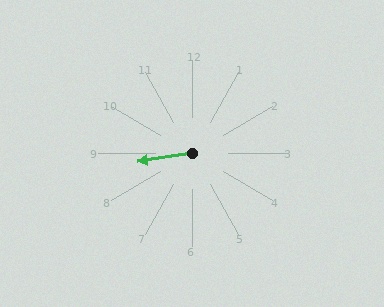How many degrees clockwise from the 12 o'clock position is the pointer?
Approximately 261 degrees.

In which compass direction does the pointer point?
West.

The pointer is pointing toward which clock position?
Roughly 9 o'clock.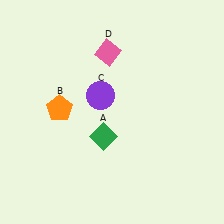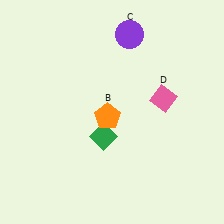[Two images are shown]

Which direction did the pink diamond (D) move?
The pink diamond (D) moved right.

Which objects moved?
The objects that moved are: the orange pentagon (B), the purple circle (C), the pink diamond (D).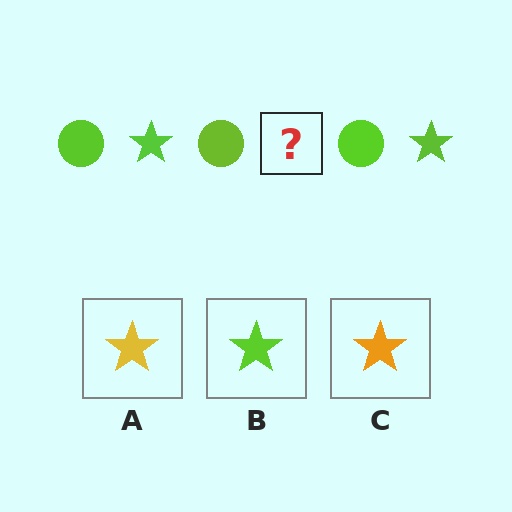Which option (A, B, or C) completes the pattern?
B.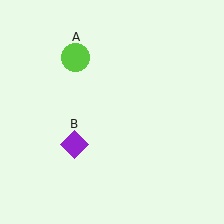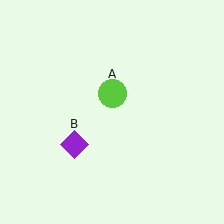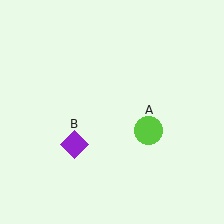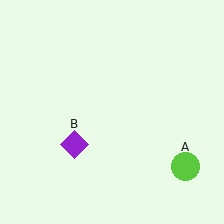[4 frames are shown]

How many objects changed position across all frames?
1 object changed position: lime circle (object A).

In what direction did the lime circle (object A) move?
The lime circle (object A) moved down and to the right.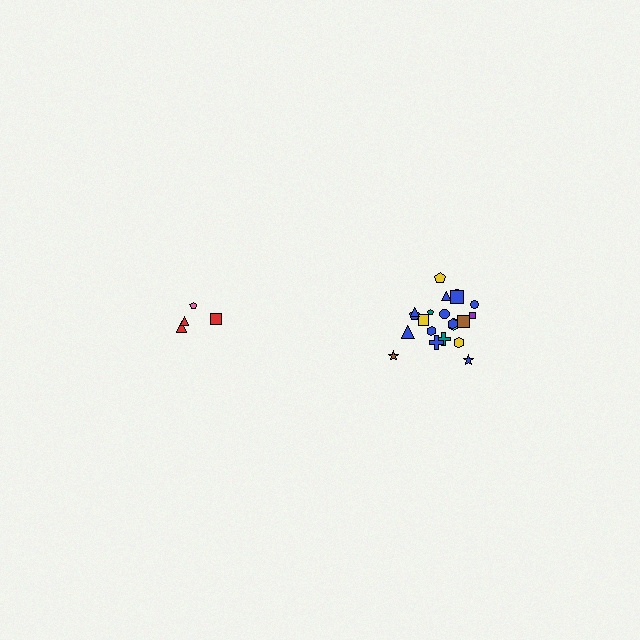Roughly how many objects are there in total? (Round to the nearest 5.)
Roughly 25 objects in total.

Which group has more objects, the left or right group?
The right group.